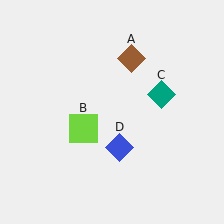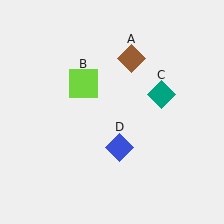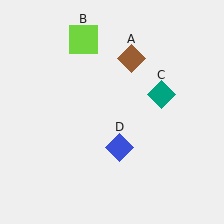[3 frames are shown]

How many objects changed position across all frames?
1 object changed position: lime square (object B).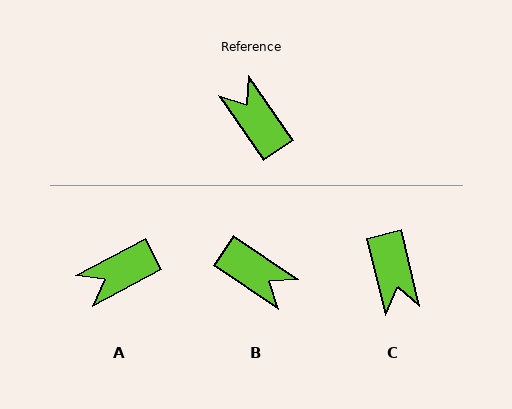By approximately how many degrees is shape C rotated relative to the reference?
Approximately 159 degrees counter-clockwise.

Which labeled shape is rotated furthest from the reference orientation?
C, about 159 degrees away.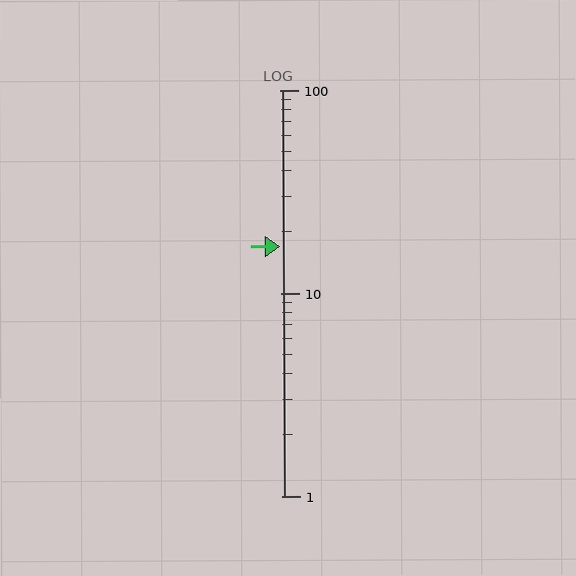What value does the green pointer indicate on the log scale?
The pointer indicates approximately 17.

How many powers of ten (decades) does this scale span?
The scale spans 2 decades, from 1 to 100.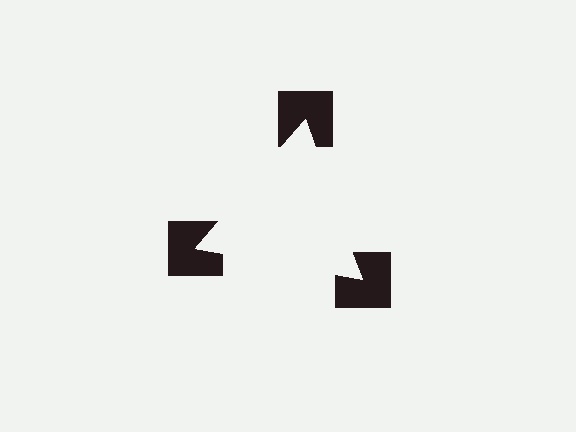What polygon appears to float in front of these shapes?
An illusory triangle — its edges are inferred from the aligned wedge cuts in the notched squares, not physically drawn.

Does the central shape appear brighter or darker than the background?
It typically appears slightly brighter than the background, even though no actual brightness change is drawn.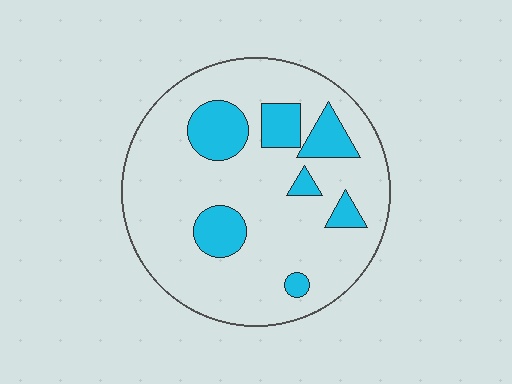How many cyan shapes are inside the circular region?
7.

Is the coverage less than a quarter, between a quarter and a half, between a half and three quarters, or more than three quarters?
Less than a quarter.